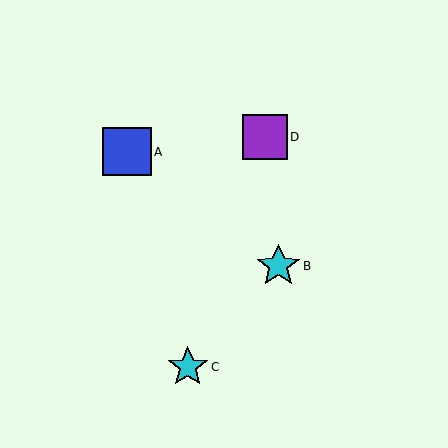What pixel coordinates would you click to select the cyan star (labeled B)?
Click at (278, 266) to select the cyan star B.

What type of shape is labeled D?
Shape D is a purple square.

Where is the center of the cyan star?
The center of the cyan star is at (188, 367).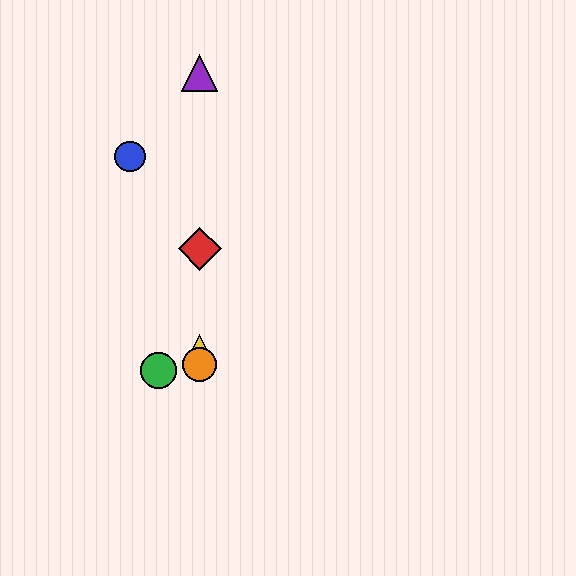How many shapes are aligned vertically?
4 shapes (the red diamond, the yellow triangle, the purple triangle, the orange circle) are aligned vertically.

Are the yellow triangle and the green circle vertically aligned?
No, the yellow triangle is at x≈200 and the green circle is at x≈158.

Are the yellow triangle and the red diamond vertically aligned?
Yes, both are at x≈200.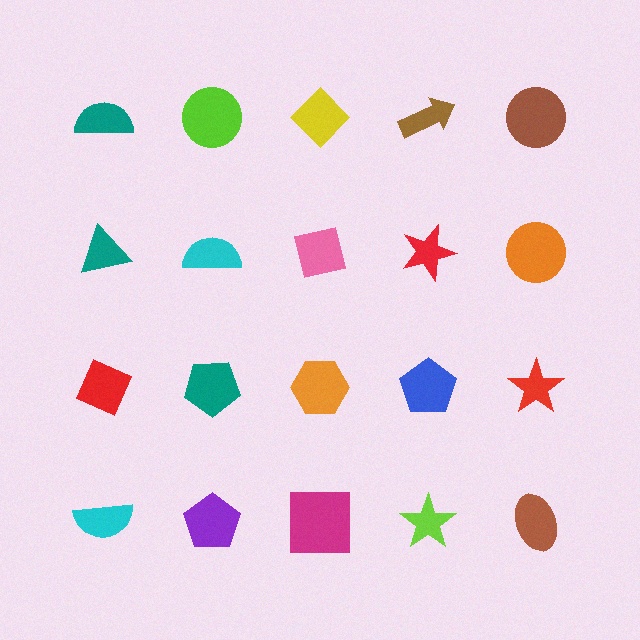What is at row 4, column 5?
A brown ellipse.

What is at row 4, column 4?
A lime star.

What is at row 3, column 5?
A red star.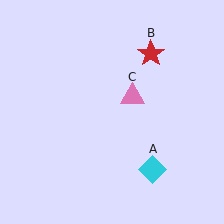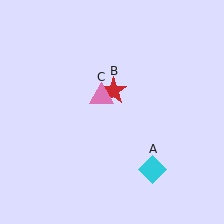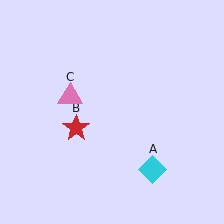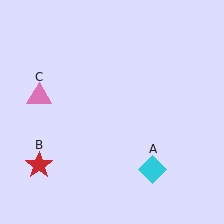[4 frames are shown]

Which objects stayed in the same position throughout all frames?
Cyan diamond (object A) remained stationary.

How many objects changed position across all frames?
2 objects changed position: red star (object B), pink triangle (object C).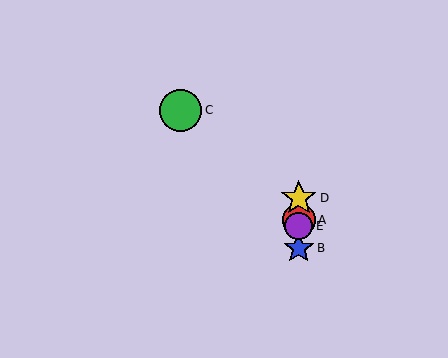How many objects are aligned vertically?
4 objects (A, B, D, E) are aligned vertically.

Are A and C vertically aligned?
No, A is at x≈299 and C is at x≈181.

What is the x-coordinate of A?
Object A is at x≈299.